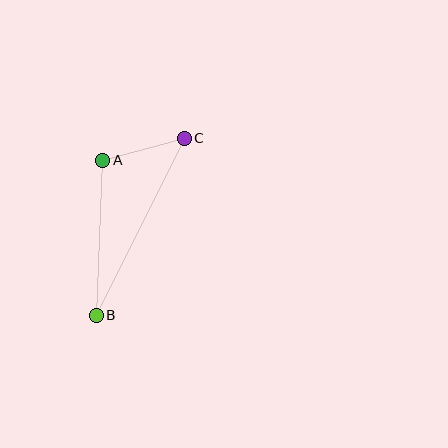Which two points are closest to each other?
Points A and C are closest to each other.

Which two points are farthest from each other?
Points B and C are farthest from each other.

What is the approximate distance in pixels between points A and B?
The distance between A and B is approximately 155 pixels.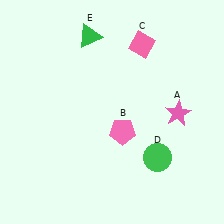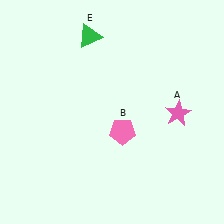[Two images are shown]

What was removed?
The pink diamond (C), the green circle (D) were removed in Image 2.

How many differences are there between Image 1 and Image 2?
There are 2 differences between the two images.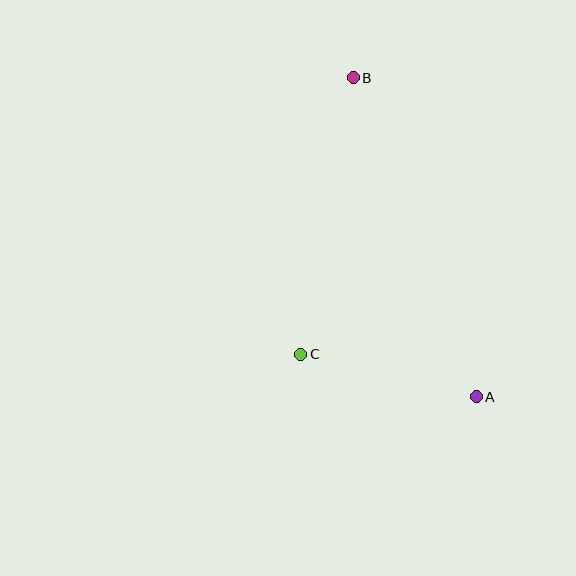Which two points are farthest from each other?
Points A and B are farthest from each other.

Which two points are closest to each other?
Points A and C are closest to each other.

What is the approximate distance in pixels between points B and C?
The distance between B and C is approximately 281 pixels.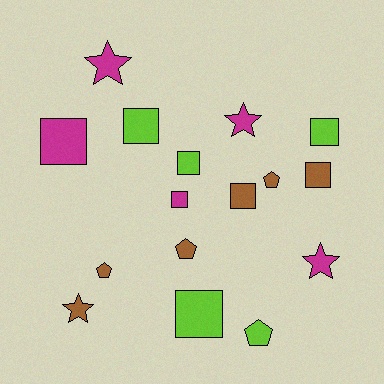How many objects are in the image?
There are 16 objects.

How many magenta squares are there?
There are 2 magenta squares.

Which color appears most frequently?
Brown, with 6 objects.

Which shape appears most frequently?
Square, with 8 objects.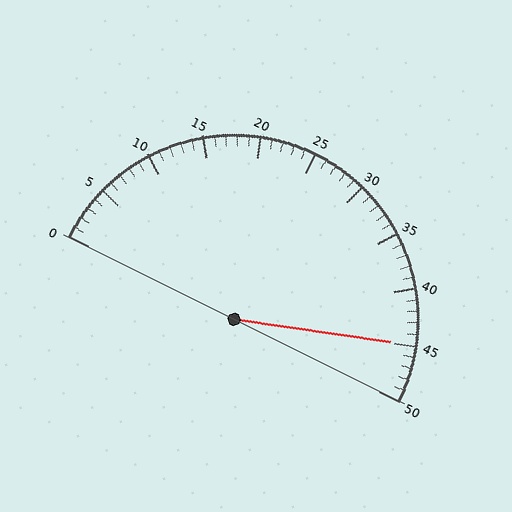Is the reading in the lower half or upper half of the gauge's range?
The reading is in the upper half of the range (0 to 50).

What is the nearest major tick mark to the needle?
The nearest major tick mark is 45.